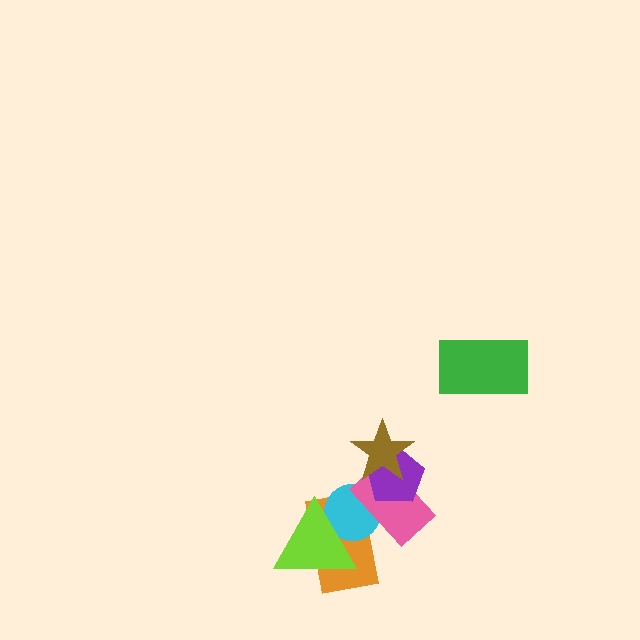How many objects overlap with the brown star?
2 objects overlap with the brown star.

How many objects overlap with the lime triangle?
2 objects overlap with the lime triangle.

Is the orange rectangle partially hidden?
Yes, it is partially covered by another shape.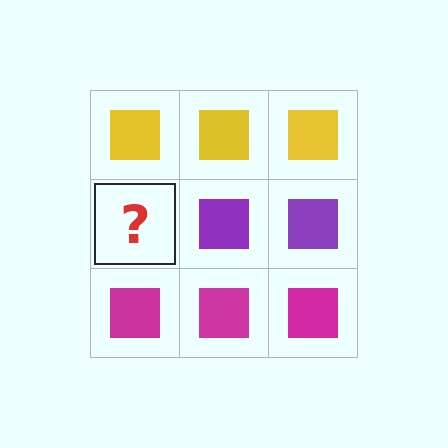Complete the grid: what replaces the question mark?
The question mark should be replaced with a purple square.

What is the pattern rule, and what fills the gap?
The rule is that each row has a consistent color. The gap should be filled with a purple square.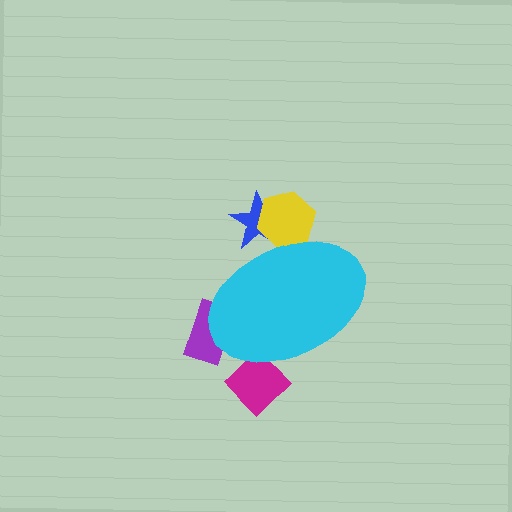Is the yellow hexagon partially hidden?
Yes, the yellow hexagon is partially hidden behind the cyan ellipse.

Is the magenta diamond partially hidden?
Yes, the magenta diamond is partially hidden behind the cyan ellipse.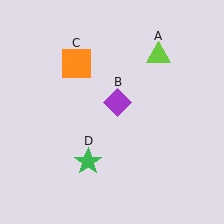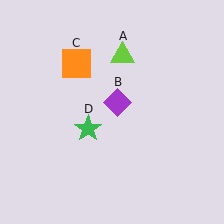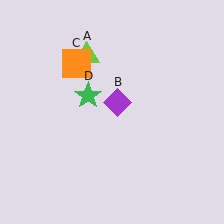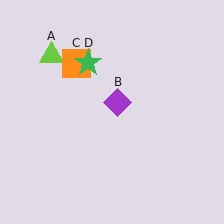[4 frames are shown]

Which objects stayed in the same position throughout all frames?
Purple diamond (object B) and orange square (object C) remained stationary.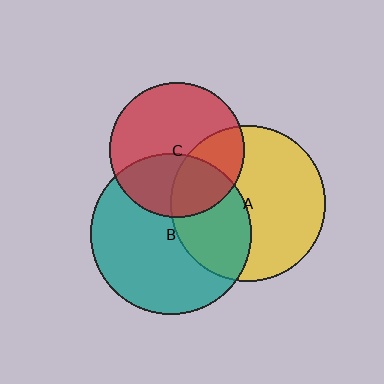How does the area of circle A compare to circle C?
Approximately 1.3 times.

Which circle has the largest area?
Circle B (teal).